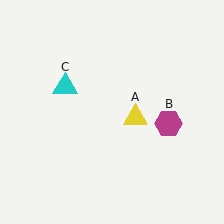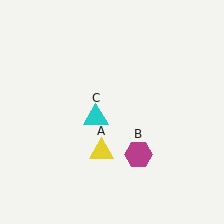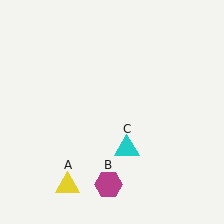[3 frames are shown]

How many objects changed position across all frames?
3 objects changed position: yellow triangle (object A), magenta hexagon (object B), cyan triangle (object C).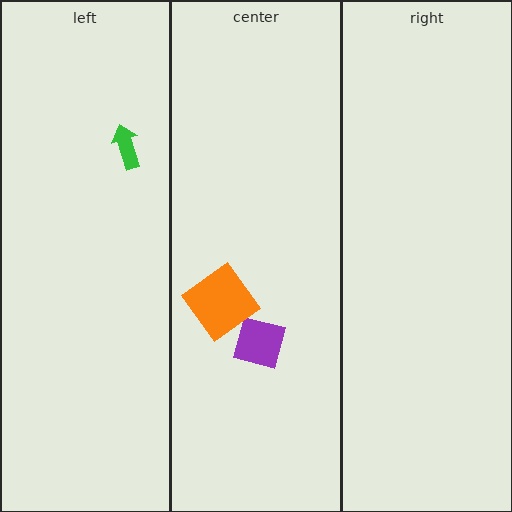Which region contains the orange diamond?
The center region.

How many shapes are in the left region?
1.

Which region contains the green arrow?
The left region.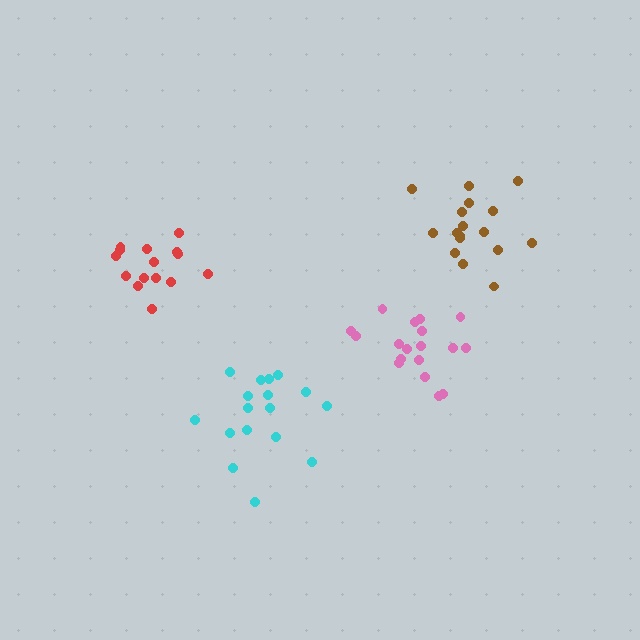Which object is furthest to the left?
The red cluster is leftmost.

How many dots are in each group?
Group 1: 18 dots, Group 2: 17 dots, Group 3: 15 dots, Group 4: 17 dots (67 total).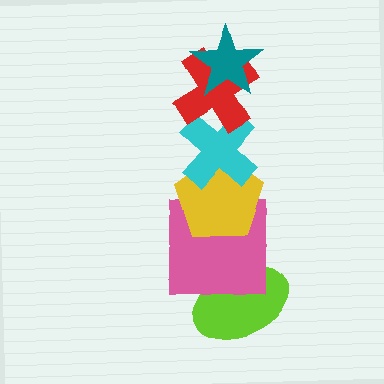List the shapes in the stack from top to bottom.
From top to bottom: the teal star, the red cross, the cyan cross, the yellow pentagon, the pink square, the lime ellipse.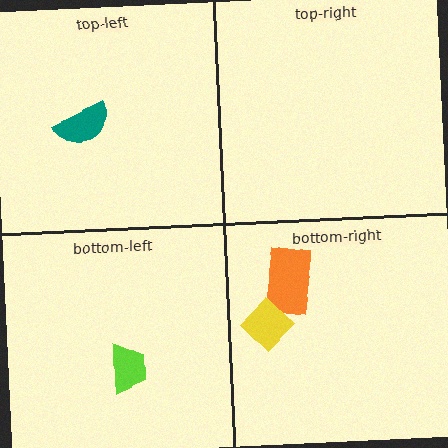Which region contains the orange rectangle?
The bottom-right region.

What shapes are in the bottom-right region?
The orange rectangle, the yellow diamond.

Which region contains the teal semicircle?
The top-left region.